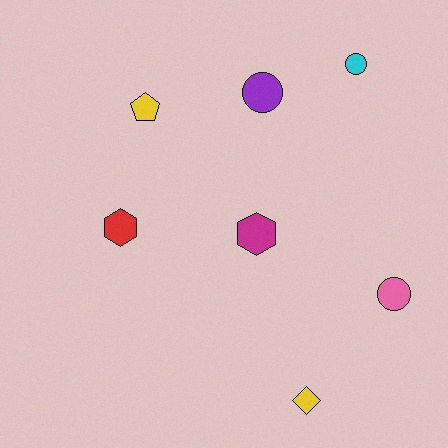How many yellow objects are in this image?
There are 2 yellow objects.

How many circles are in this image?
There are 3 circles.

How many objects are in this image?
There are 7 objects.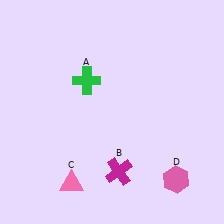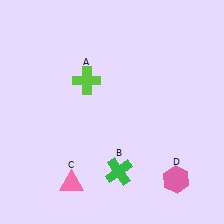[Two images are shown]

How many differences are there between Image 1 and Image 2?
There are 2 differences between the two images.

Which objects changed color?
A changed from green to lime. B changed from magenta to green.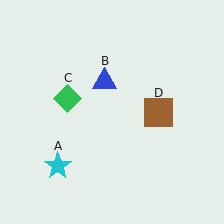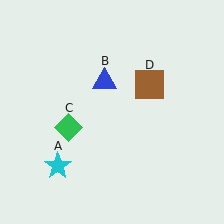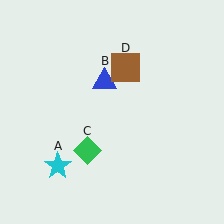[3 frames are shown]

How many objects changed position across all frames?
2 objects changed position: green diamond (object C), brown square (object D).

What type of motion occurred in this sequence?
The green diamond (object C), brown square (object D) rotated counterclockwise around the center of the scene.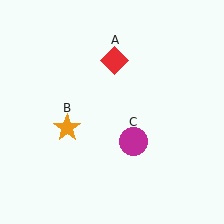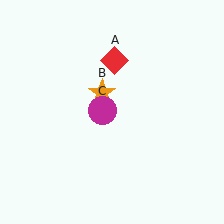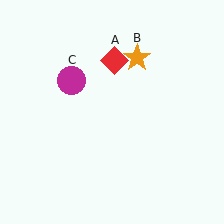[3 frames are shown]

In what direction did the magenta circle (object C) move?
The magenta circle (object C) moved up and to the left.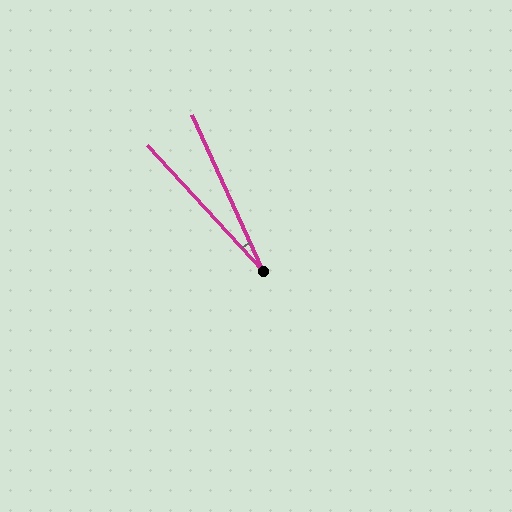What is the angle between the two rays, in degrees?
Approximately 18 degrees.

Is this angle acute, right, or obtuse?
It is acute.